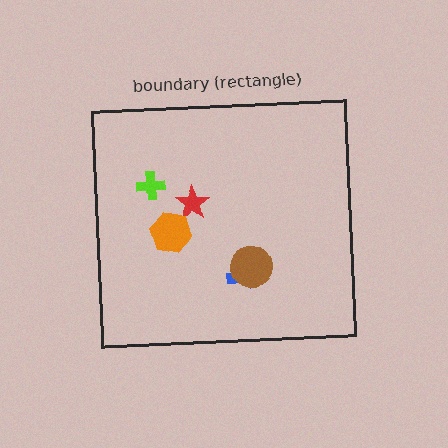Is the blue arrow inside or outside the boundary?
Inside.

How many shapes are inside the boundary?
5 inside, 0 outside.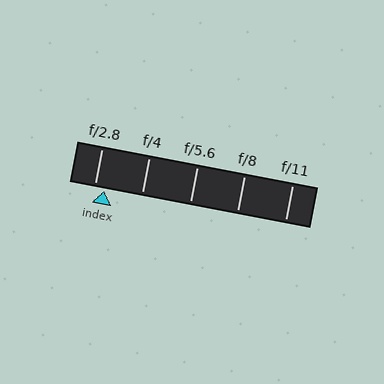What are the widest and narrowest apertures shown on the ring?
The widest aperture shown is f/2.8 and the narrowest is f/11.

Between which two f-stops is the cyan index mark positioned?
The index mark is between f/2.8 and f/4.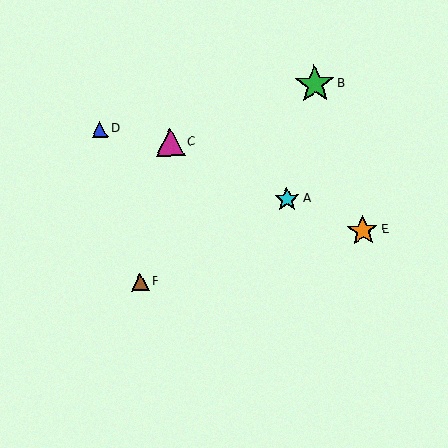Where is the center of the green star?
The center of the green star is at (315, 84).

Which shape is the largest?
The green star (labeled B) is the largest.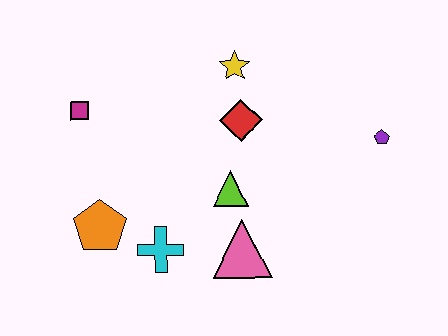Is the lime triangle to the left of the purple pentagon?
Yes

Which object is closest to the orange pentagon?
The cyan cross is closest to the orange pentagon.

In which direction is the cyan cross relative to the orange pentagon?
The cyan cross is to the right of the orange pentagon.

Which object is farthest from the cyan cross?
The purple pentagon is farthest from the cyan cross.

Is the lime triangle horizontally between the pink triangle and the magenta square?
Yes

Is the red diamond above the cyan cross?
Yes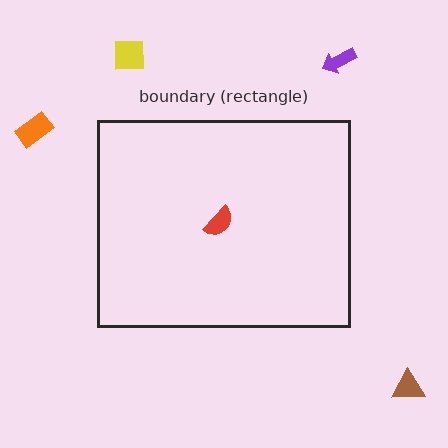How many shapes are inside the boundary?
1 inside, 4 outside.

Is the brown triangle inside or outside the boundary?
Outside.